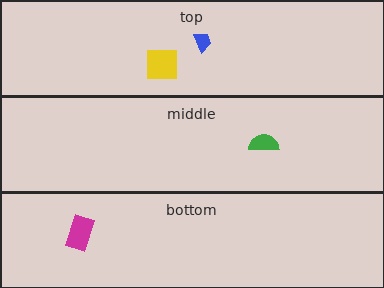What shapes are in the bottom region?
The magenta rectangle.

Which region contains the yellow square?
The top region.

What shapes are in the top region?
The yellow square, the blue trapezoid.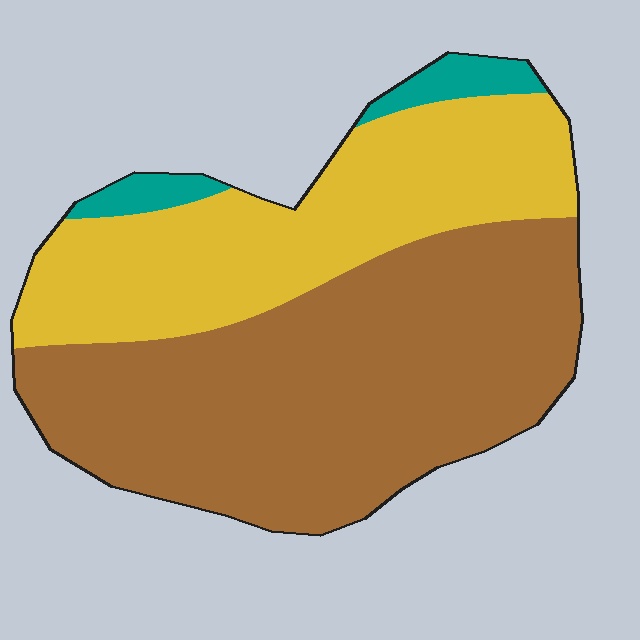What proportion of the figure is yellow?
Yellow takes up about three eighths (3/8) of the figure.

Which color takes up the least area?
Teal, at roughly 5%.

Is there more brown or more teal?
Brown.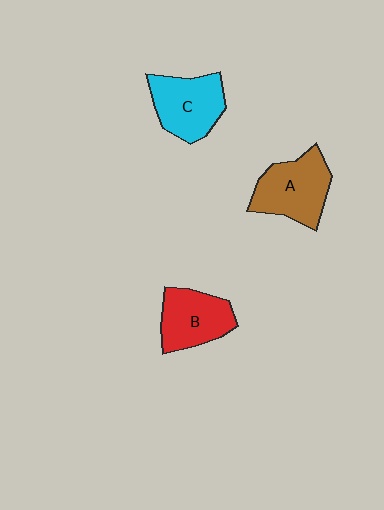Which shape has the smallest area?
Shape B (red).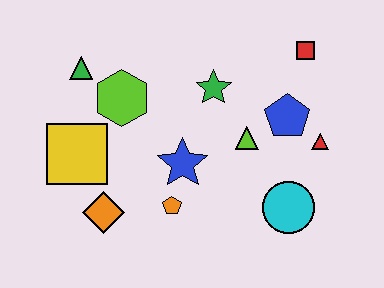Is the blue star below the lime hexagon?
Yes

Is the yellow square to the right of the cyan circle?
No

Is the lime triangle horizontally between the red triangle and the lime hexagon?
Yes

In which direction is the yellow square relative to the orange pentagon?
The yellow square is to the left of the orange pentagon.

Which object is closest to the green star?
The lime triangle is closest to the green star.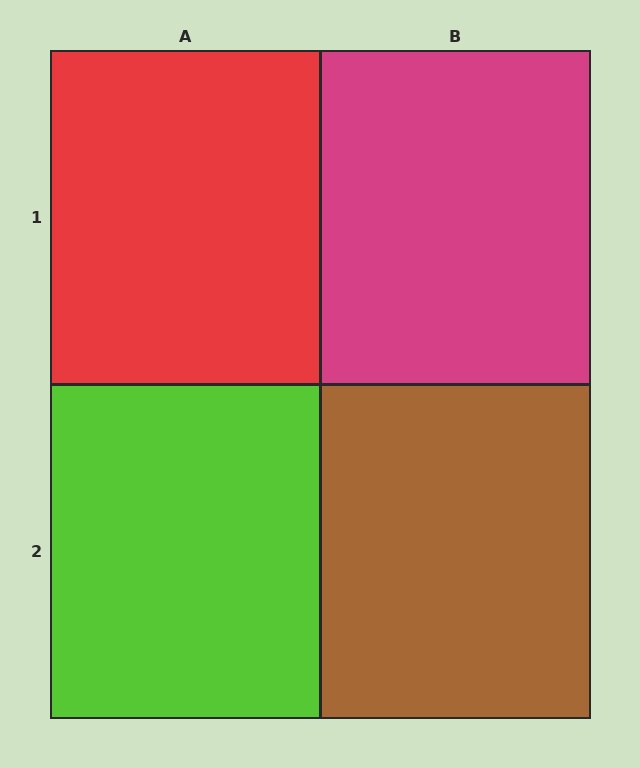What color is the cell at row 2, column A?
Lime.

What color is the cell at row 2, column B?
Brown.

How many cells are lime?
1 cell is lime.